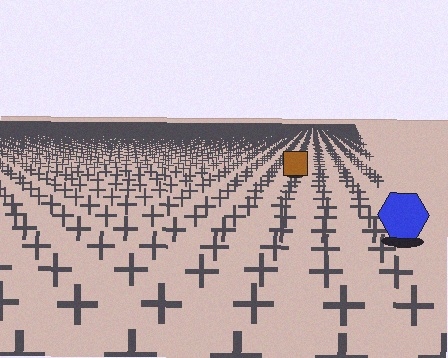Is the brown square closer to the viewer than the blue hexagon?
No. The blue hexagon is closer — you can tell from the texture gradient: the ground texture is coarser near it.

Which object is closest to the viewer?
The blue hexagon is closest. The texture marks near it are larger and more spread out.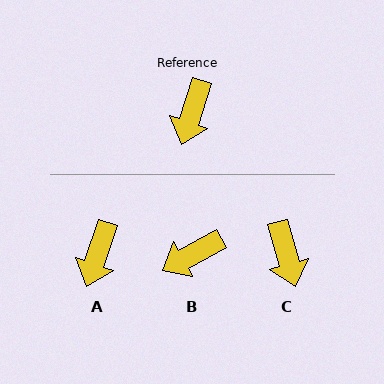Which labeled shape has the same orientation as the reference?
A.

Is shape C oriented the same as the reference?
No, it is off by about 34 degrees.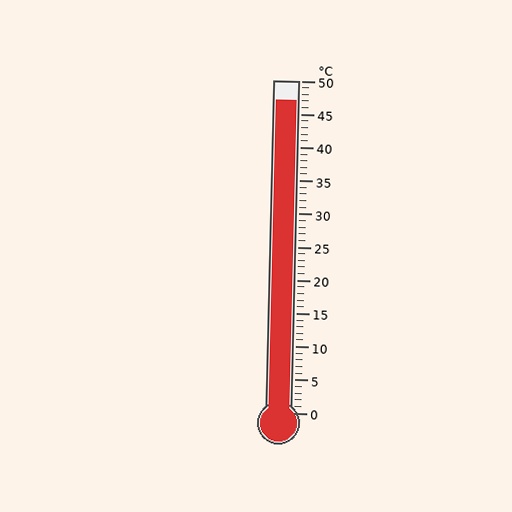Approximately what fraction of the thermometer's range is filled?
The thermometer is filled to approximately 95% of its range.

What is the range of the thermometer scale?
The thermometer scale ranges from 0°C to 50°C.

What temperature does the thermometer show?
The thermometer shows approximately 47°C.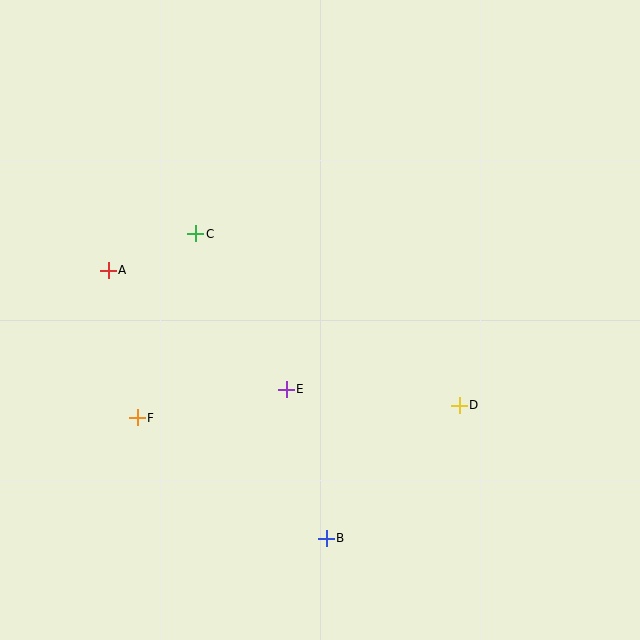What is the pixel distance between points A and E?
The distance between A and E is 214 pixels.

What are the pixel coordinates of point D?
Point D is at (459, 405).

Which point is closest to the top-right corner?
Point D is closest to the top-right corner.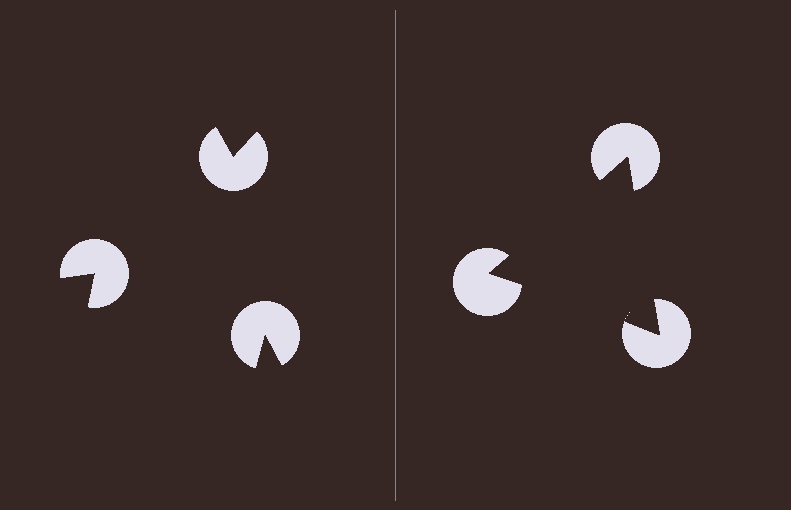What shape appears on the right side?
An illusory triangle.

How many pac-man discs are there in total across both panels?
6 — 3 on each side.